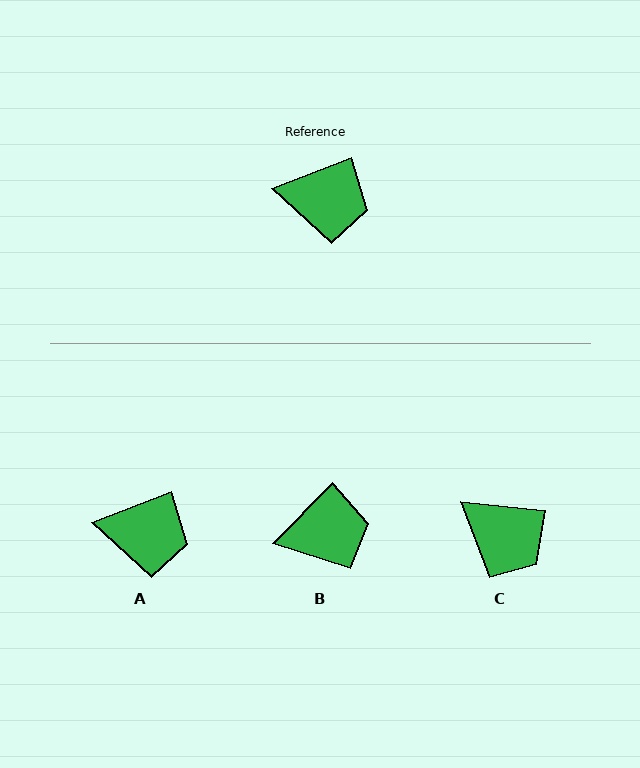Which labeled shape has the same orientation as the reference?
A.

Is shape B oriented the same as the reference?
No, it is off by about 25 degrees.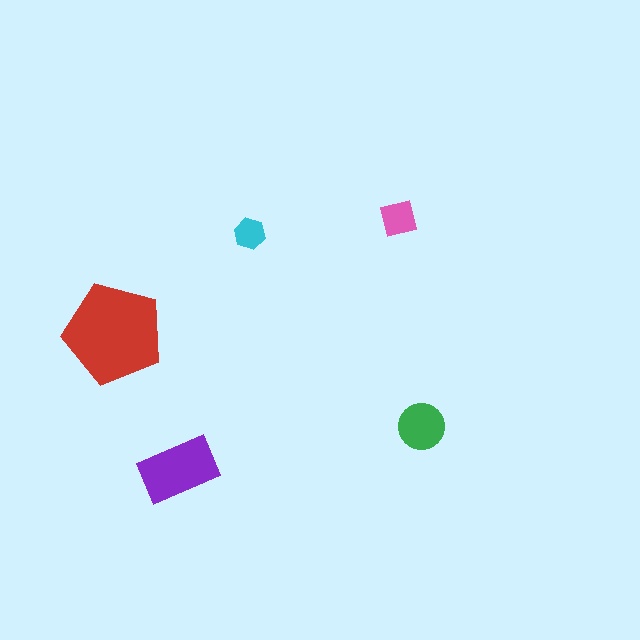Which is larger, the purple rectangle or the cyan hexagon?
The purple rectangle.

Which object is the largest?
The red pentagon.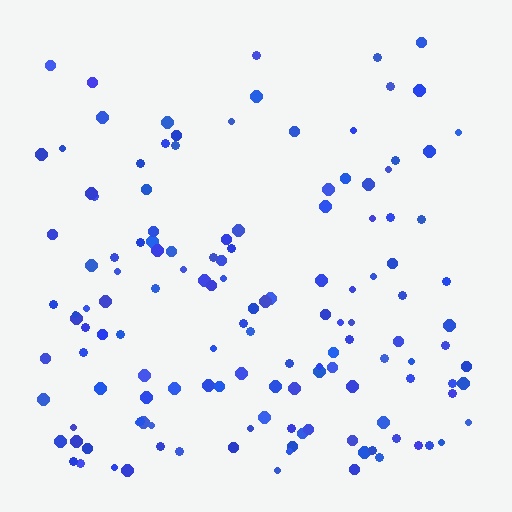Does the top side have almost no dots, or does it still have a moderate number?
Still a moderate number, just noticeably fewer than the bottom.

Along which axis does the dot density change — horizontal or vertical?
Vertical.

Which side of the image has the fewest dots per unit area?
The top.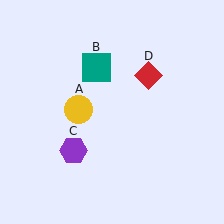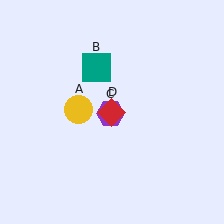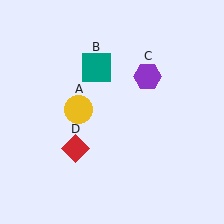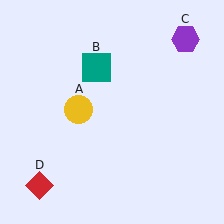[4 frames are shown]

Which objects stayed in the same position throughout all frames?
Yellow circle (object A) and teal square (object B) remained stationary.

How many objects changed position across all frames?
2 objects changed position: purple hexagon (object C), red diamond (object D).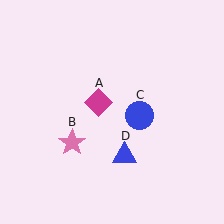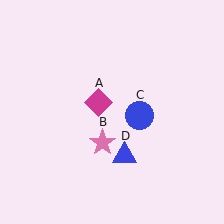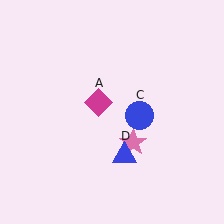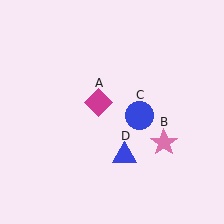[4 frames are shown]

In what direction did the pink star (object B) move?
The pink star (object B) moved right.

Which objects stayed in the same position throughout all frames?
Magenta diamond (object A) and blue circle (object C) and blue triangle (object D) remained stationary.